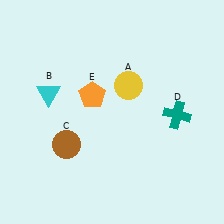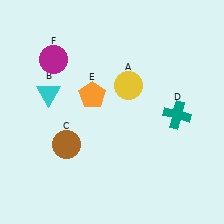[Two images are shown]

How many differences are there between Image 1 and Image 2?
There is 1 difference between the two images.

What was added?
A magenta circle (F) was added in Image 2.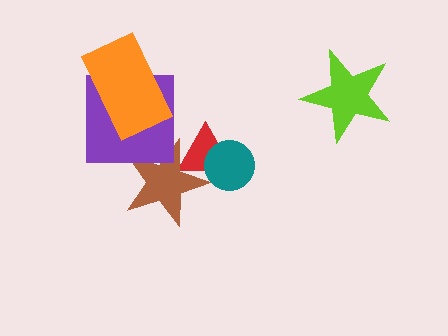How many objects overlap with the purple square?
2 objects overlap with the purple square.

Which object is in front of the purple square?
The orange rectangle is in front of the purple square.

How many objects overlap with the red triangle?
2 objects overlap with the red triangle.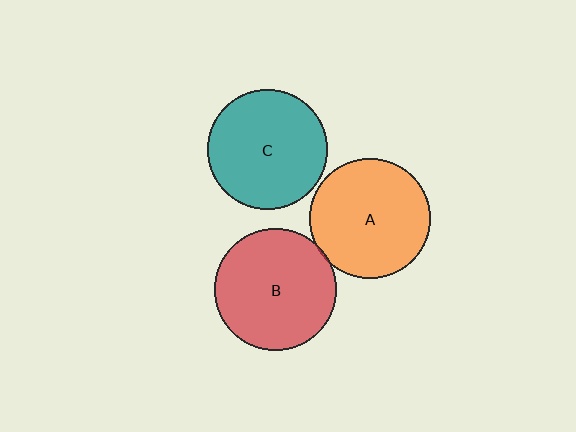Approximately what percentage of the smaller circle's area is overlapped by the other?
Approximately 5%.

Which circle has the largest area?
Circle B (red).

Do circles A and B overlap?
Yes.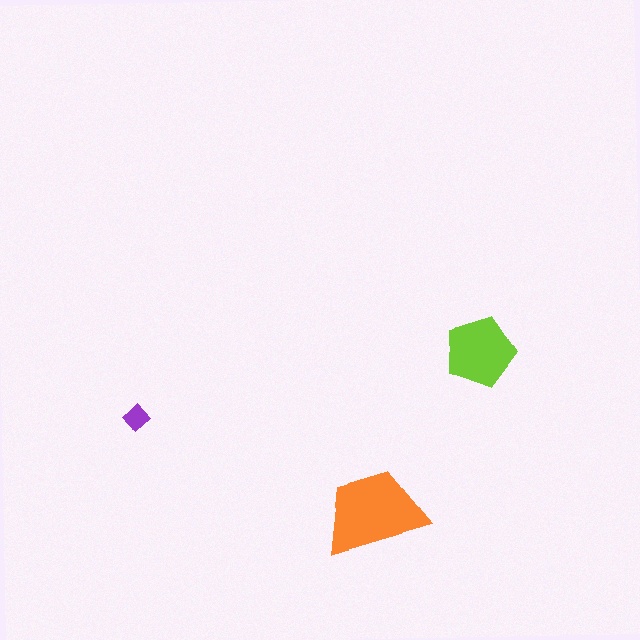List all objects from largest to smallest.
The orange trapezoid, the lime pentagon, the purple diamond.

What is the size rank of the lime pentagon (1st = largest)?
2nd.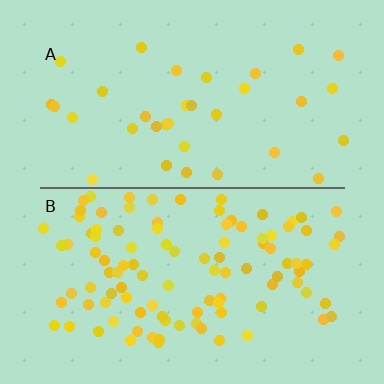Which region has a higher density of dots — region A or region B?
B (the bottom).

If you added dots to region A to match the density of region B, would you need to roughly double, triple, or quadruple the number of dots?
Approximately triple.